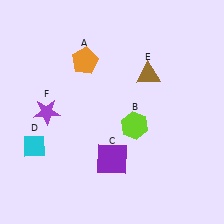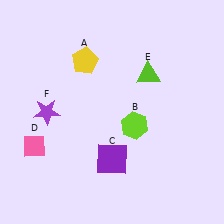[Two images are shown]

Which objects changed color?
A changed from orange to yellow. D changed from cyan to pink. E changed from brown to lime.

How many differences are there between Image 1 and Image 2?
There are 3 differences between the two images.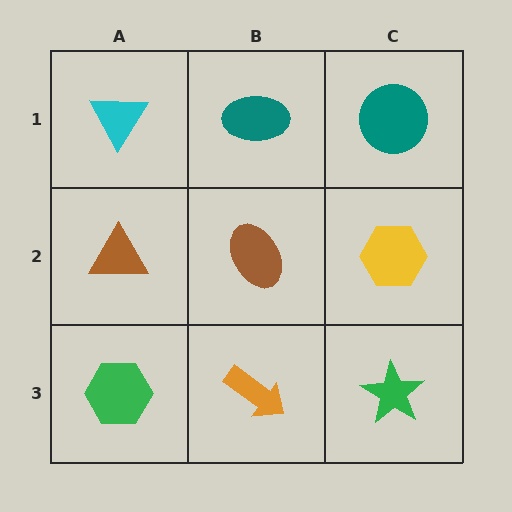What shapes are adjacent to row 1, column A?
A brown triangle (row 2, column A), a teal ellipse (row 1, column B).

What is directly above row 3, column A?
A brown triangle.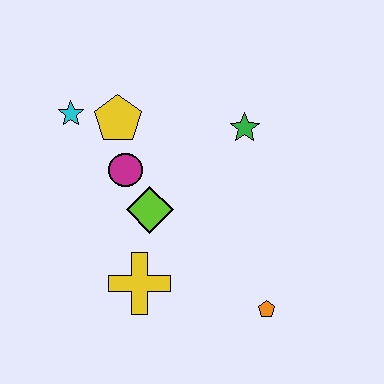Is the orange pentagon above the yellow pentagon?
No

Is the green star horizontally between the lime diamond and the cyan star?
No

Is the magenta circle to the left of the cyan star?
No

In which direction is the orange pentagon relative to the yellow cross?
The orange pentagon is to the right of the yellow cross.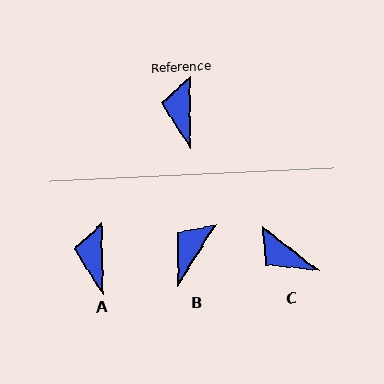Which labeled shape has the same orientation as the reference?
A.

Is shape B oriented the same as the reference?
No, it is off by about 32 degrees.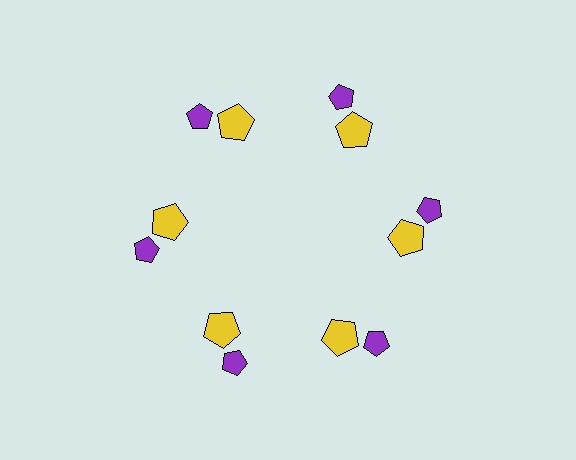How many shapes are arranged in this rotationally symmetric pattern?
There are 12 shapes, arranged in 6 groups of 2.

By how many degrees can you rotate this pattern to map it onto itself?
The pattern maps onto itself every 60 degrees of rotation.